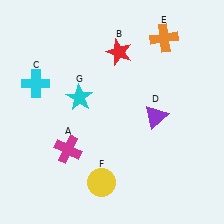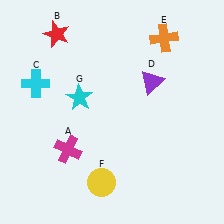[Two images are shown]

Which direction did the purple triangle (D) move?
The purple triangle (D) moved up.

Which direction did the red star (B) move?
The red star (B) moved left.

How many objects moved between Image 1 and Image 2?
2 objects moved between the two images.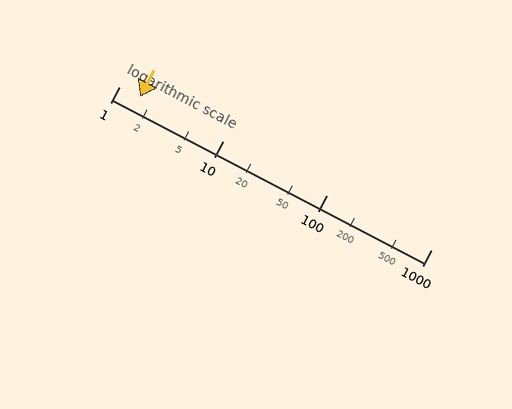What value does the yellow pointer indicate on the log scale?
The pointer indicates approximately 1.6.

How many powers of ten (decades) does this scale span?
The scale spans 3 decades, from 1 to 1000.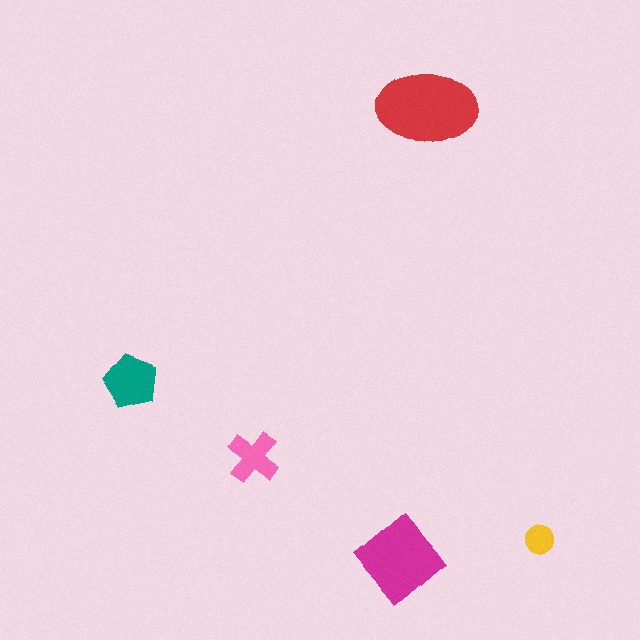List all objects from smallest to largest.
The yellow circle, the pink cross, the teal pentagon, the magenta diamond, the red ellipse.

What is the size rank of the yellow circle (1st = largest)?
5th.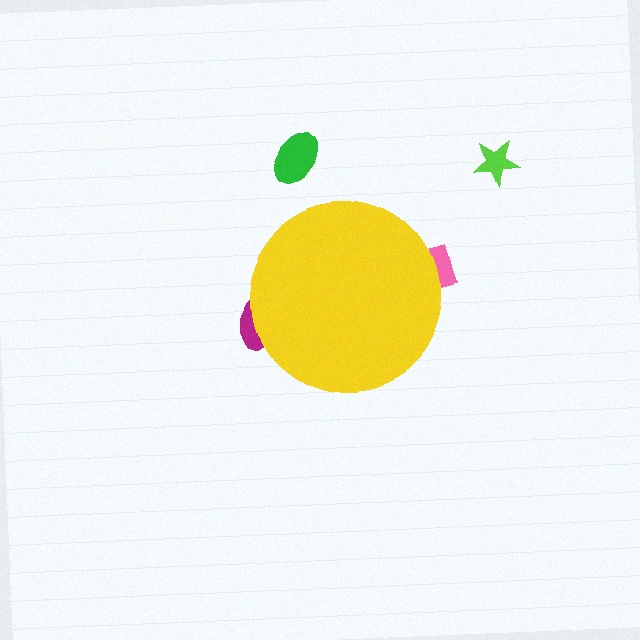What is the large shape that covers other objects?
A yellow circle.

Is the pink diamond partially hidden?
Yes, the pink diamond is partially hidden behind the yellow circle.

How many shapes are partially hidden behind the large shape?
2 shapes are partially hidden.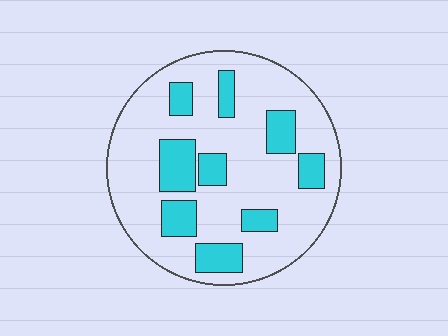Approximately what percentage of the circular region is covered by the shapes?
Approximately 25%.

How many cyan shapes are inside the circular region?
9.